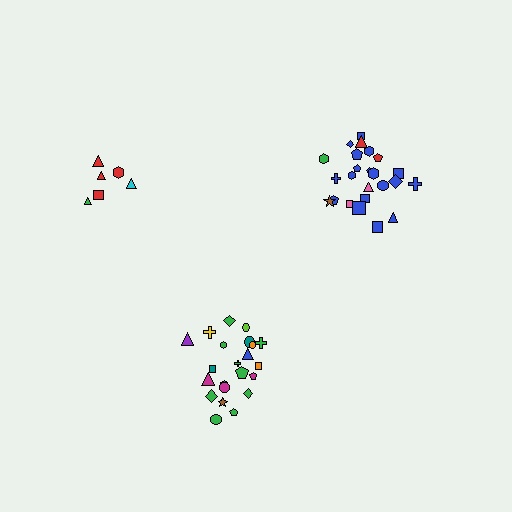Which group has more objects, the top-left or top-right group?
The top-right group.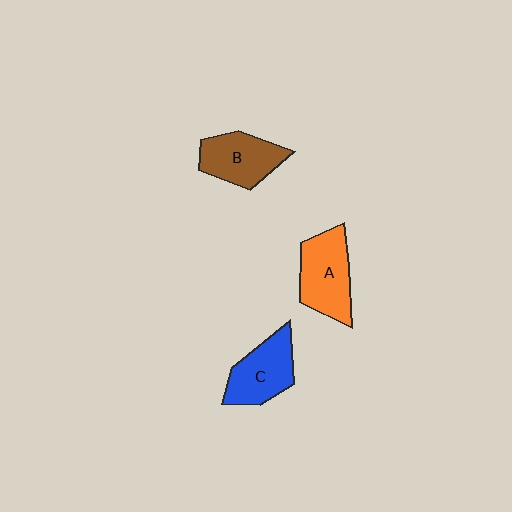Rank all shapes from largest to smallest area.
From largest to smallest: A (orange), C (blue), B (brown).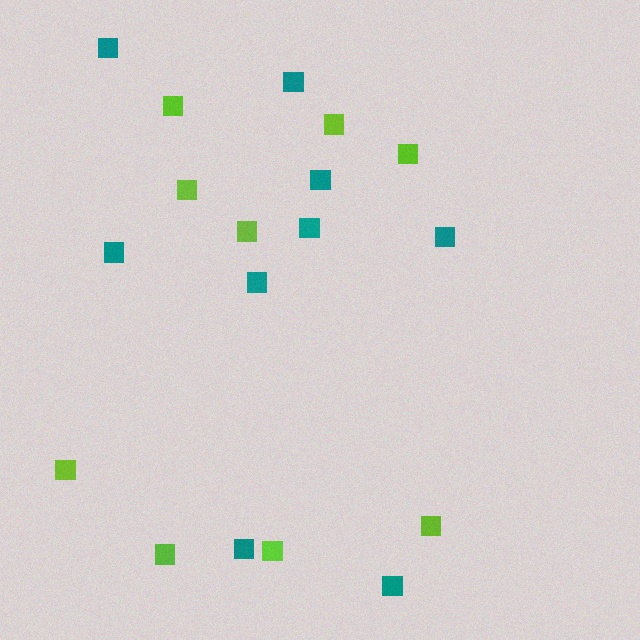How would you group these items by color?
There are 2 groups: one group of teal squares (9) and one group of lime squares (9).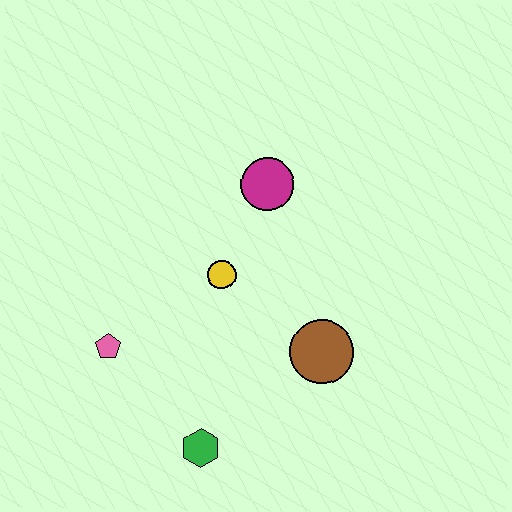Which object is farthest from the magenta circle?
The green hexagon is farthest from the magenta circle.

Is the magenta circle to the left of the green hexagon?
No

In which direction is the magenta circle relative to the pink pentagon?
The magenta circle is above the pink pentagon.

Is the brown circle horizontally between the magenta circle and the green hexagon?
No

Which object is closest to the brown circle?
The yellow circle is closest to the brown circle.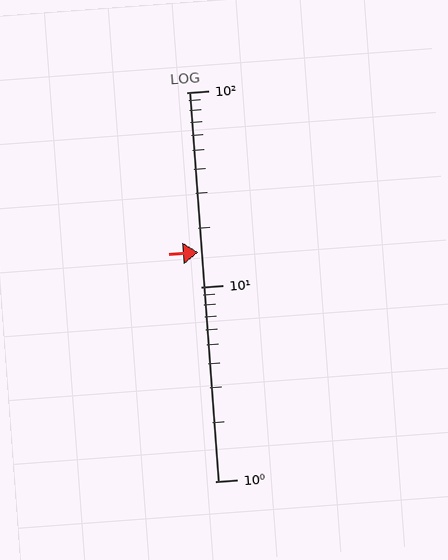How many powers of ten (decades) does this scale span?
The scale spans 2 decades, from 1 to 100.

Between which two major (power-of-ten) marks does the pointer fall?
The pointer is between 10 and 100.